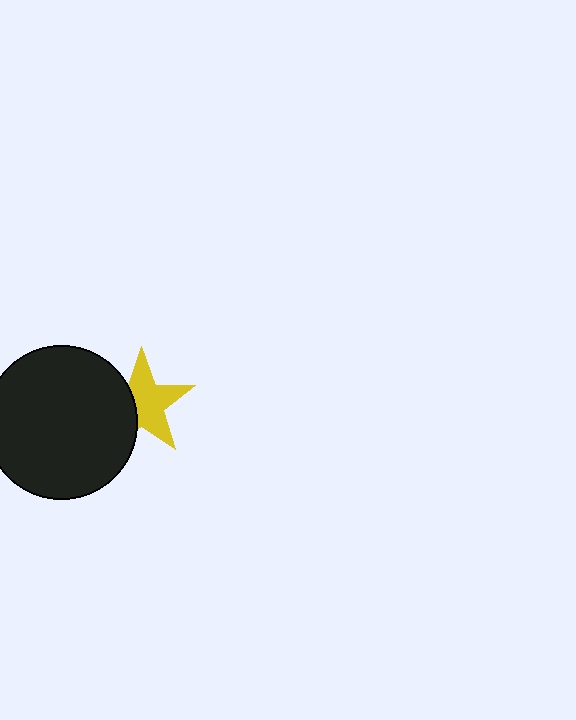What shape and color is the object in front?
The object in front is a black circle.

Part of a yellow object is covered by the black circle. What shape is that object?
It is a star.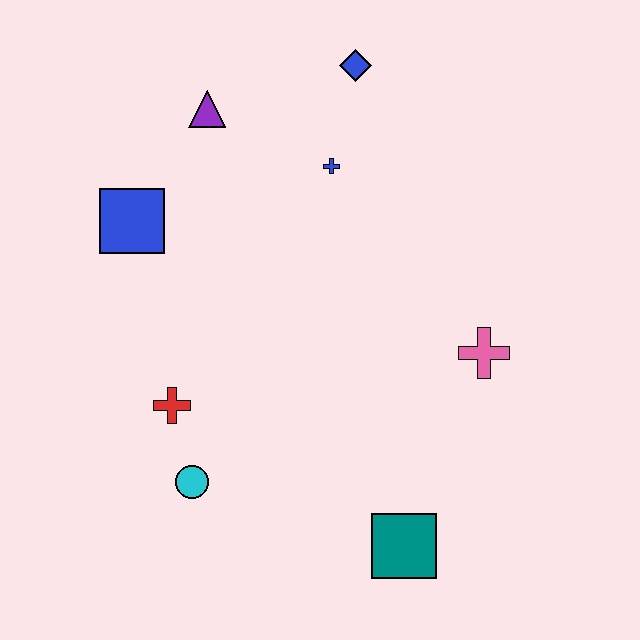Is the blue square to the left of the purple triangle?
Yes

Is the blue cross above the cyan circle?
Yes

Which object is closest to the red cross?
The cyan circle is closest to the red cross.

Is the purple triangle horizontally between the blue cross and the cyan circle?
Yes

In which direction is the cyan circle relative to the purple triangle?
The cyan circle is below the purple triangle.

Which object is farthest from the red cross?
The blue diamond is farthest from the red cross.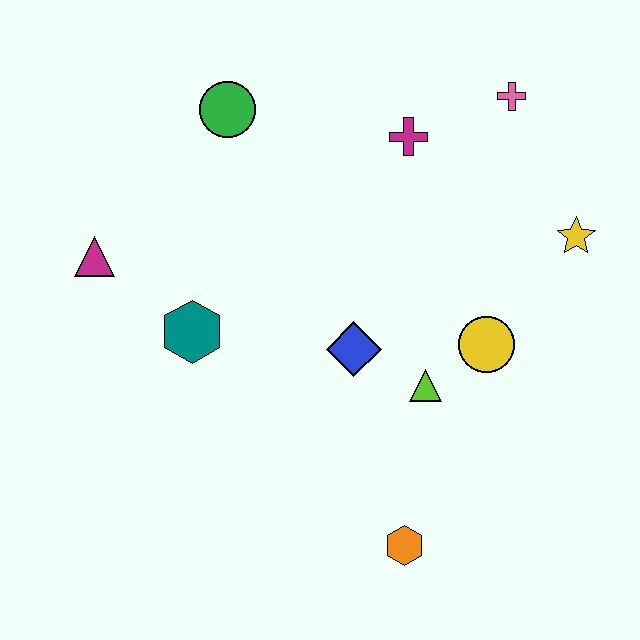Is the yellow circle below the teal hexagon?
Yes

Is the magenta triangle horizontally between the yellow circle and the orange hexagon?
No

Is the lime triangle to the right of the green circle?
Yes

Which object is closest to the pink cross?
The magenta cross is closest to the pink cross.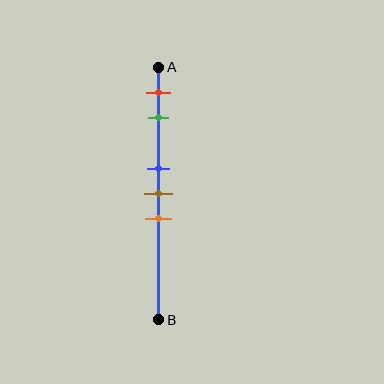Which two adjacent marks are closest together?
The blue and brown marks are the closest adjacent pair.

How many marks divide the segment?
There are 5 marks dividing the segment.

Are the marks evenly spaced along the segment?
No, the marks are not evenly spaced.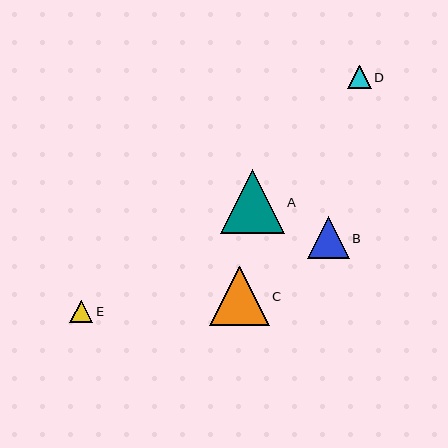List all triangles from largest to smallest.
From largest to smallest: A, C, B, D, E.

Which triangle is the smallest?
Triangle E is the smallest with a size of approximately 23 pixels.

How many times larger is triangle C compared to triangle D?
Triangle C is approximately 2.5 times the size of triangle D.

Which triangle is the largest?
Triangle A is the largest with a size of approximately 64 pixels.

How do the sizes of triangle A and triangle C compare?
Triangle A and triangle C are approximately the same size.